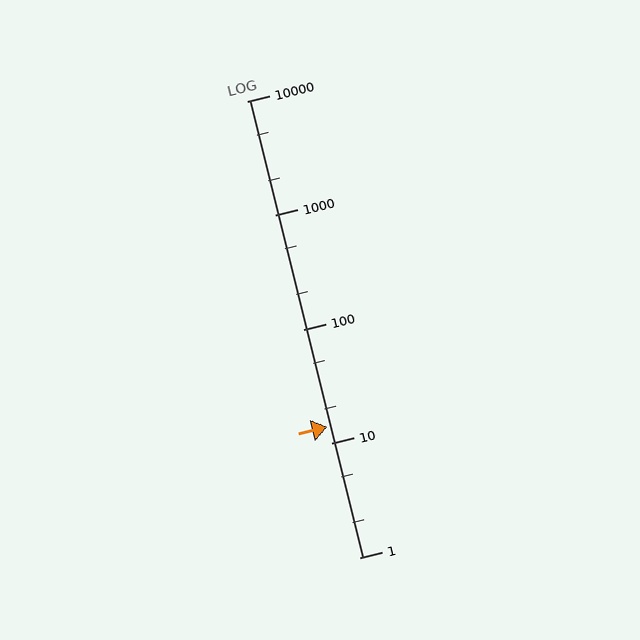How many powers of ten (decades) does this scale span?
The scale spans 4 decades, from 1 to 10000.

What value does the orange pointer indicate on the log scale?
The pointer indicates approximately 14.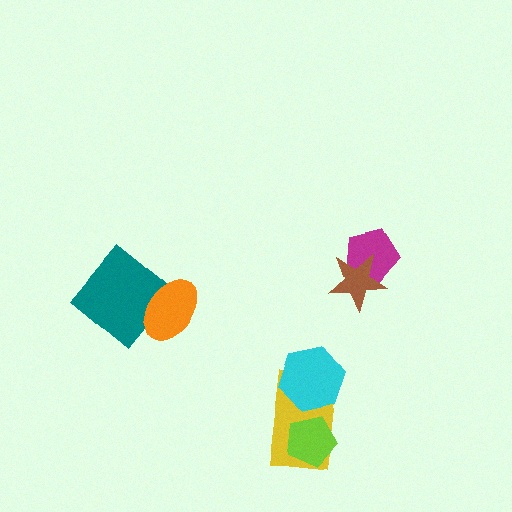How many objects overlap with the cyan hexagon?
1 object overlaps with the cyan hexagon.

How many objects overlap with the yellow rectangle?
2 objects overlap with the yellow rectangle.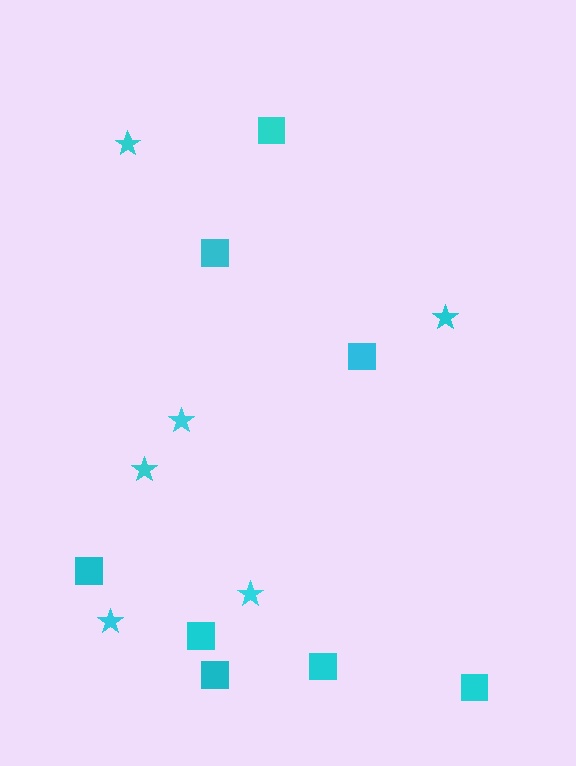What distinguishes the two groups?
There are 2 groups: one group of squares (8) and one group of stars (6).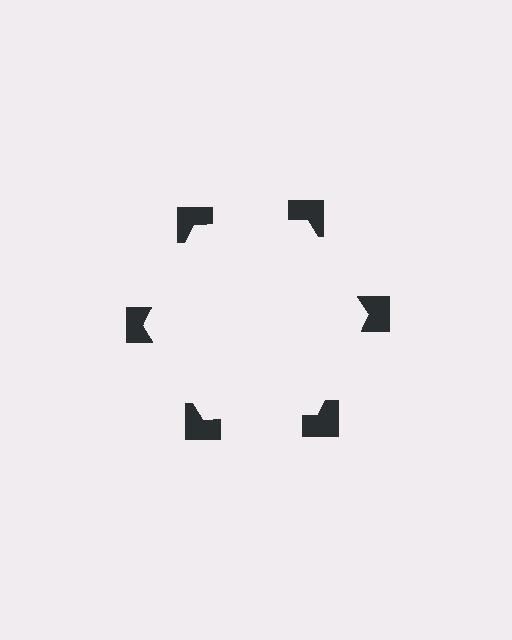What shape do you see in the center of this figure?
An illusory hexagon — its edges are inferred from the aligned wedge cuts in the notched squares, not physically drawn.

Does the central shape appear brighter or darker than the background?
It typically appears slightly brighter than the background, even though no actual brightness change is drawn.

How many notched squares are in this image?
There are 6 — one at each vertex of the illusory hexagon.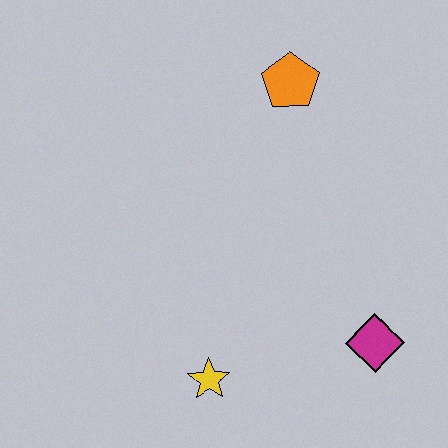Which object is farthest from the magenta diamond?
The orange pentagon is farthest from the magenta diamond.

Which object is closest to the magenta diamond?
The yellow star is closest to the magenta diamond.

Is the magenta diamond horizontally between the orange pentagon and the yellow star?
No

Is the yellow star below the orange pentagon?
Yes